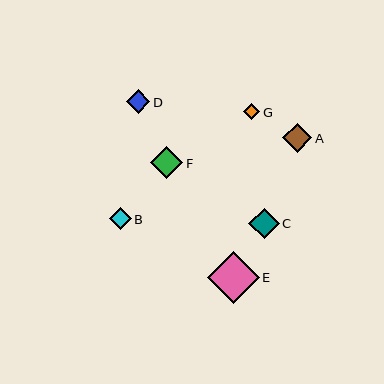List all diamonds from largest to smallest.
From largest to smallest: E, F, C, A, D, B, G.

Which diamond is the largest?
Diamond E is the largest with a size of approximately 52 pixels.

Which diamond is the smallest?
Diamond G is the smallest with a size of approximately 17 pixels.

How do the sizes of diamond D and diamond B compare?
Diamond D and diamond B are approximately the same size.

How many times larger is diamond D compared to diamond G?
Diamond D is approximately 1.4 times the size of diamond G.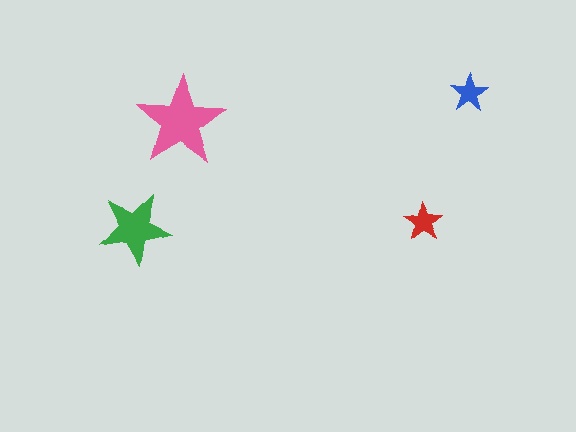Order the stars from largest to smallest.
the pink one, the green one, the red one, the blue one.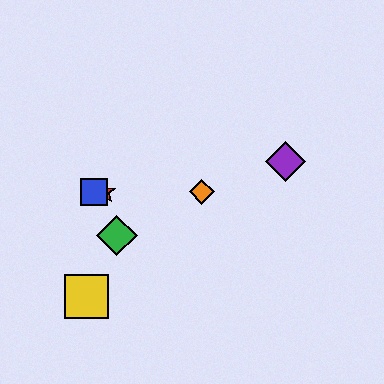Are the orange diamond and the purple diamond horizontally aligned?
No, the orange diamond is at y≈192 and the purple diamond is at y≈162.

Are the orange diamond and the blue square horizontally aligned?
Yes, both are at y≈192.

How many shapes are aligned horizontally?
3 shapes (the red star, the blue square, the orange diamond) are aligned horizontally.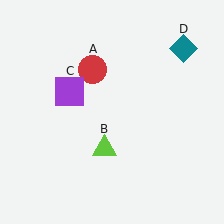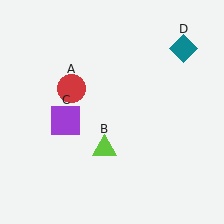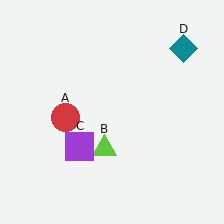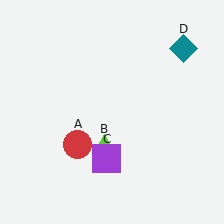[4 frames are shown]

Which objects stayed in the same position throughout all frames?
Lime triangle (object B) and teal diamond (object D) remained stationary.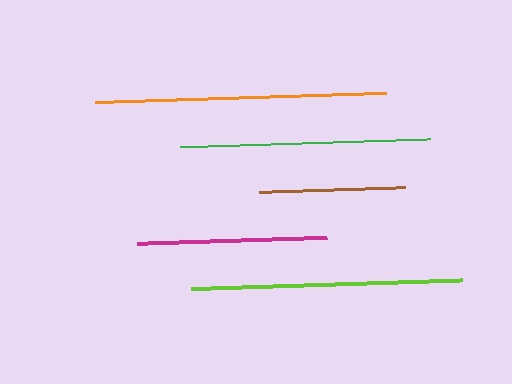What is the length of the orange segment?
The orange segment is approximately 292 pixels long.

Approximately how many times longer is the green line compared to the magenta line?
The green line is approximately 1.3 times the length of the magenta line.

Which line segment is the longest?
The orange line is the longest at approximately 292 pixels.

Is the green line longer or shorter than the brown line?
The green line is longer than the brown line.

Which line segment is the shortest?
The brown line is the shortest at approximately 147 pixels.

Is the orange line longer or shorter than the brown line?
The orange line is longer than the brown line.